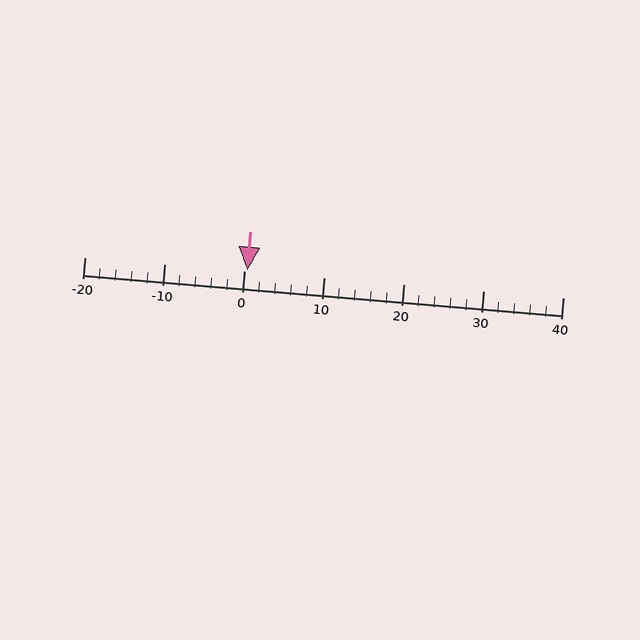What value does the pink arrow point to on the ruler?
The pink arrow points to approximately 0.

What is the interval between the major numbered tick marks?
The major tick marks are spaced 10 units apart.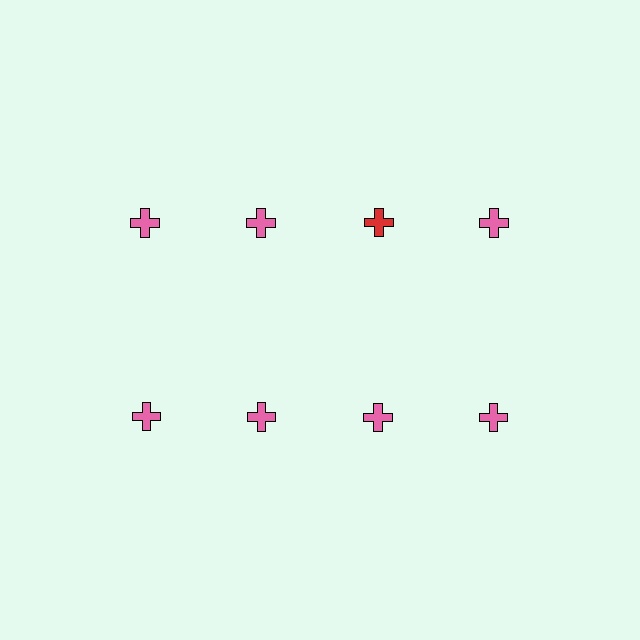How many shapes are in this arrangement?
There are 8 shapes arranged in a grid pattern.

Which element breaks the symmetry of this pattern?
The red cross in the top row, center column breaks the symmetry. All other shapes are pink crosses.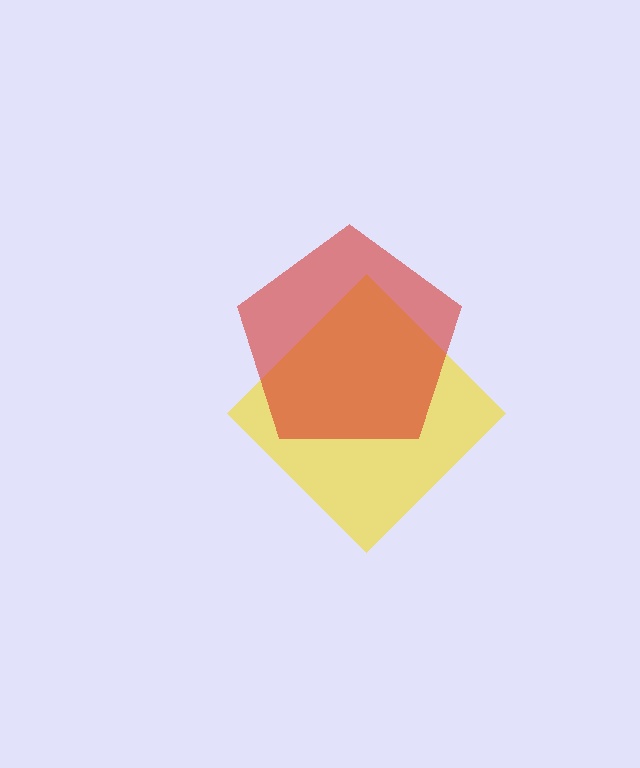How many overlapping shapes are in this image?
There are 2 overlapping shapes in the image.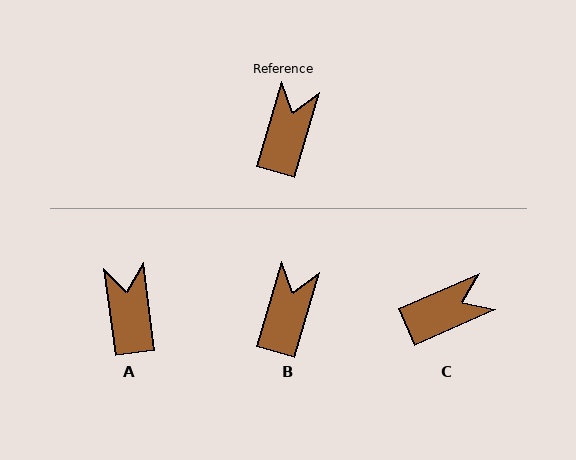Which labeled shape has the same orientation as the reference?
B.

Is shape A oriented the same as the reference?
No, it is off by about 24 degrees.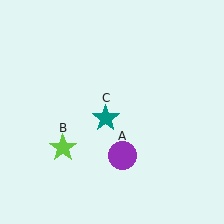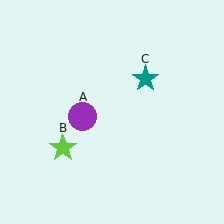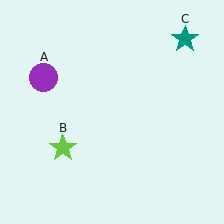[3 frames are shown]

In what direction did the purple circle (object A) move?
The purple circle (object A) moved up and to the left.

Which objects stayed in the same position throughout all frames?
Lime star (object B) remained stationary.